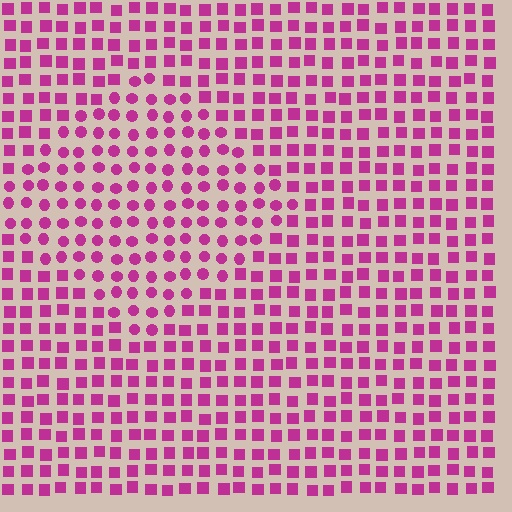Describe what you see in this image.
The image is filled with small magenta elements arranged in a uniform grid. A diamond-shaped region contains circles, while the surrounding area contains squares. The boundary is defined purely by the change in element shape.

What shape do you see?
I see a diamond.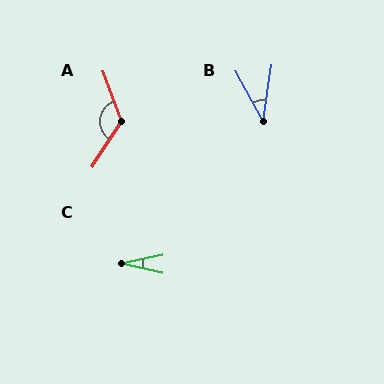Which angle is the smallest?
C, at approximately 24 degrees.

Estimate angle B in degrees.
Approximately 37 degrees.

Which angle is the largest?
A, at approximately 127 degrees.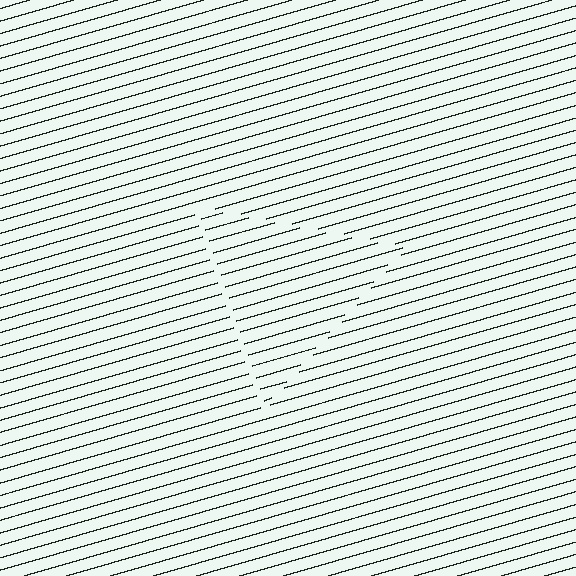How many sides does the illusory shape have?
3 sides — the line-ends trace a triangle.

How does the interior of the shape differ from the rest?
The interior of the shape contains the same grating, shifted by half a period — the contour is defined by the phase discontinuity where line-ends from the inner and outer gratings abut.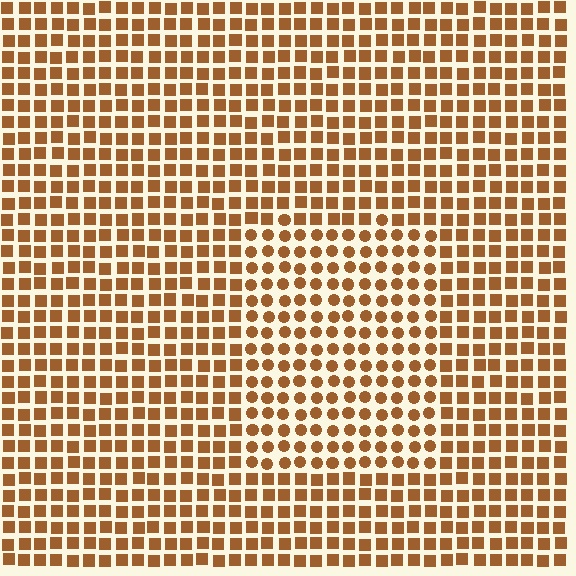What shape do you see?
I see a rectangle.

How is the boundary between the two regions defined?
The boundary is defined by a change in element shape: circles inside vs. squares outside. All elements share the same color and spacing.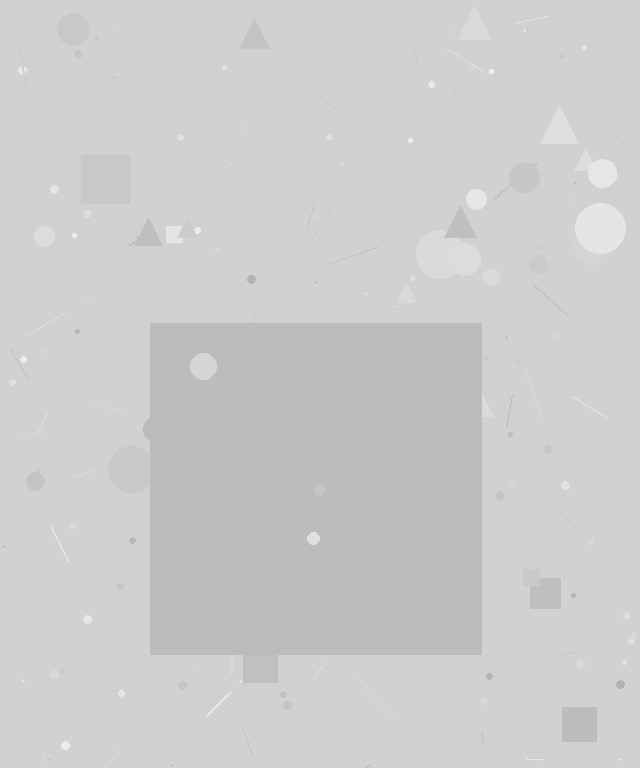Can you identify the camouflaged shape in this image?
The camouflaged shape is a square.